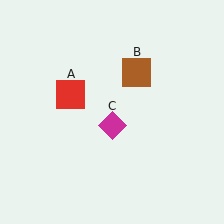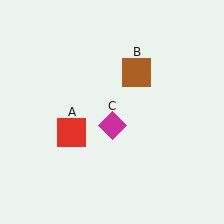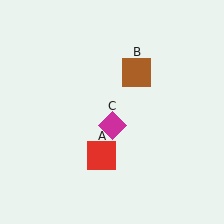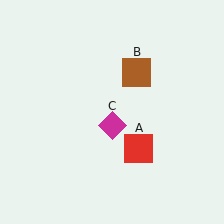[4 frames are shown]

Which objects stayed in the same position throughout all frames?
Brown square (object B) and magenta diamond (object C) remained stationary.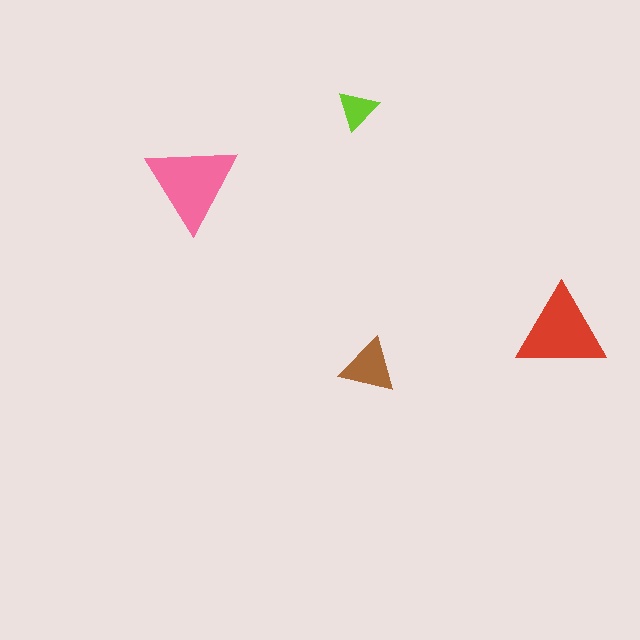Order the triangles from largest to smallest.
the pink one, the red one, the brown one, the lime one.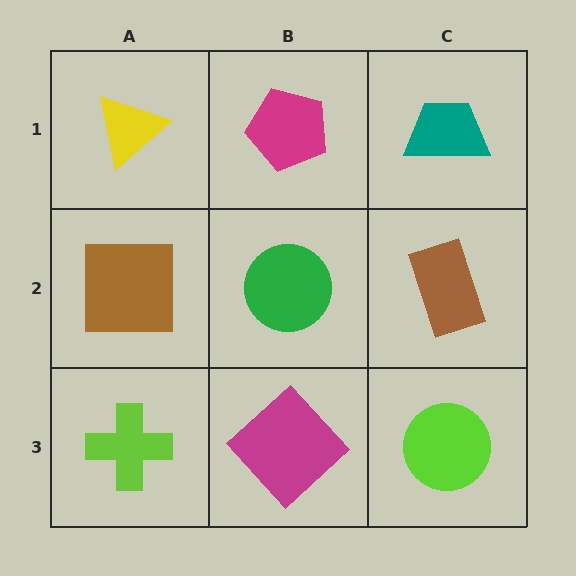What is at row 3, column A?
A lime cross.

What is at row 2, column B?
A green circle.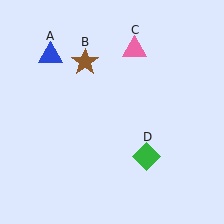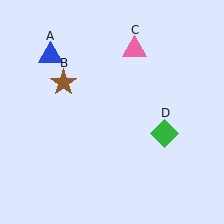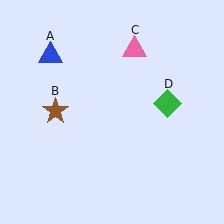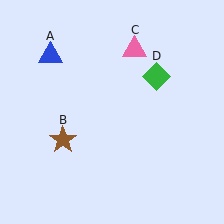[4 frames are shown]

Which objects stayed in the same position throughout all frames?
Blue triangle (object A) and pink triangle (object C) remained stationary.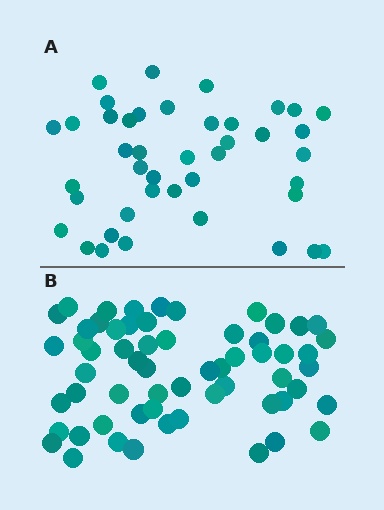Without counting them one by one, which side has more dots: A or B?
Region B (the bottom region) has more dots.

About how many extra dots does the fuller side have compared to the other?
Region B has approximately 20 more dots than region A.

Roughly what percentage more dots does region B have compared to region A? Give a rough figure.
About 45% more.